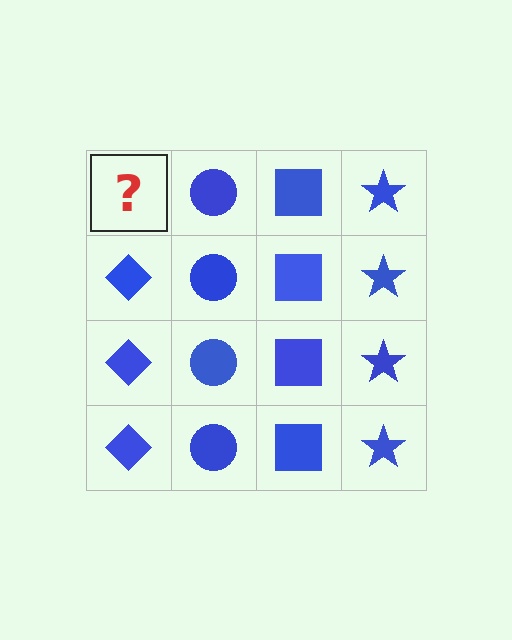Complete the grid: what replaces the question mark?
The question mark should be replaced with a blue diamond.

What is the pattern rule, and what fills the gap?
The rule is that each column has a consistent shape. The gap should be filled with a blue diamond.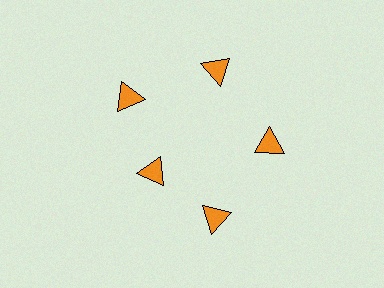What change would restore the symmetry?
The symmetry would be restored by moving it outward, back onto the ring so that all 5 triangles sit at equal angles and equal distance from the center.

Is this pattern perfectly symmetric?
No. The 5 orange triangles are arranged in a ring, but one element near the 8 o'clock position is pulled inward toward the center, breaking the 5-fold rotational symmetry.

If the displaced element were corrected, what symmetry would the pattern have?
It would have 5-fold rotational symmetry — the pattern would map onto itself every 72 degrees.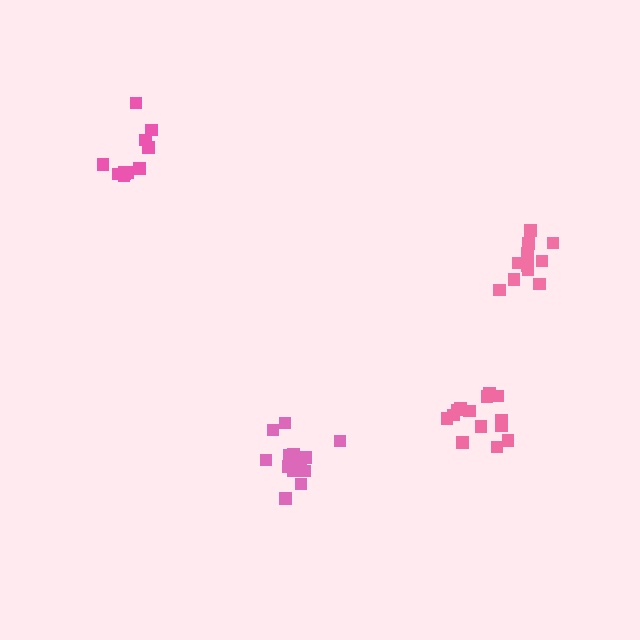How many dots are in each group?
Group 1: 11 dots, Group 2: 11 dots, Group 3: 14 dots, Group 4: 14 dots (50 total).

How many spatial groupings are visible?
There are 4 spatial groupings.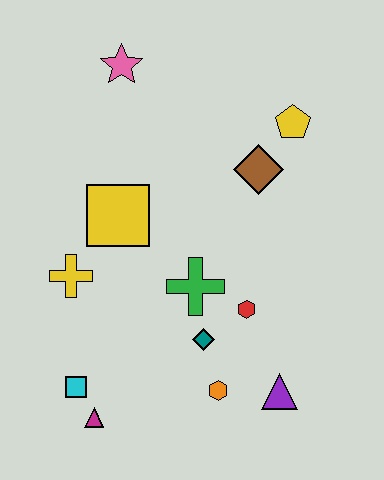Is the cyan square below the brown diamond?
Yes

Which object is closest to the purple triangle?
The orange hexagon is closest to the purple triangle.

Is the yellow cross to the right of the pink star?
No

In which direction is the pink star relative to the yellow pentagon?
The pink star is to the left of the yellow pentagon.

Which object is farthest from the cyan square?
The yellow pentagon is farthest from the cyan square.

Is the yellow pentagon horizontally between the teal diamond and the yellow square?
No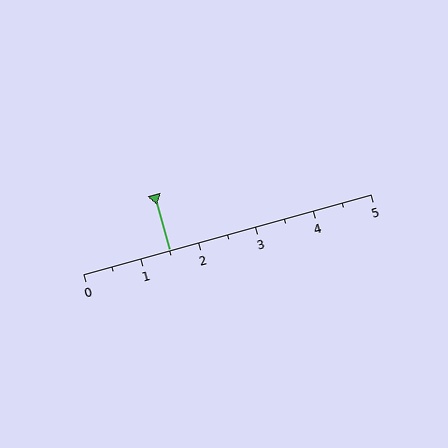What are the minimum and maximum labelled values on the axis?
The axis runs from 0 to 5.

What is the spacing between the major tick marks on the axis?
The major ticks are spaced 1 apart.